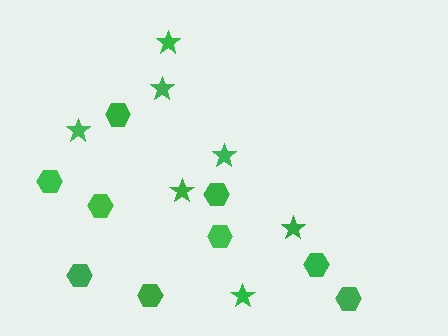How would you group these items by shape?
There are 2 groups: one group of hexagons (9) and one group of stars (7).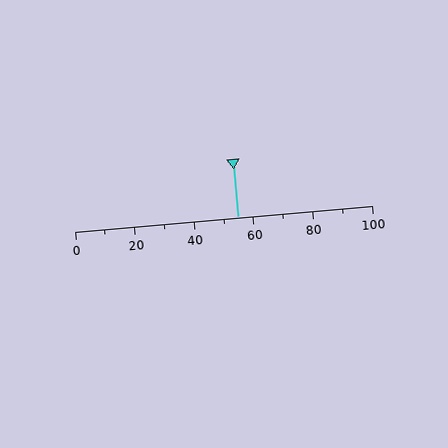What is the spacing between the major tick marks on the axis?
The major ticks are spaced 20 apart.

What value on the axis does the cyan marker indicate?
The marker indicates approximately 55.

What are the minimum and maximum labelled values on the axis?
The axis runs from 0 to 100.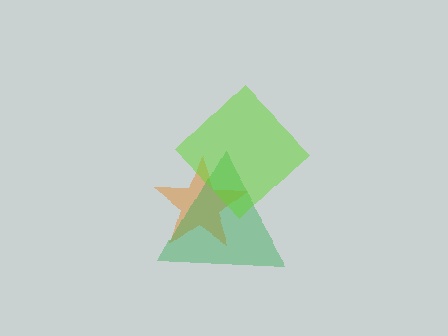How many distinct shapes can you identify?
There are 3 distinct shapes: an orange star, a green triangle, a lime diamond.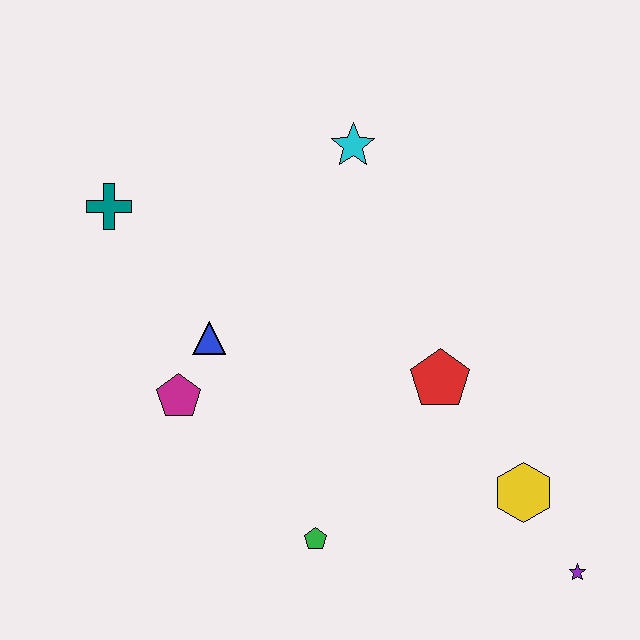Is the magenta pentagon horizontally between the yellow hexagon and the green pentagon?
No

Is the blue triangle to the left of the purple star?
Yes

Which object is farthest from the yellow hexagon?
The teal cross is farthest from the yellow hexagon.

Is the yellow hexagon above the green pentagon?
Yes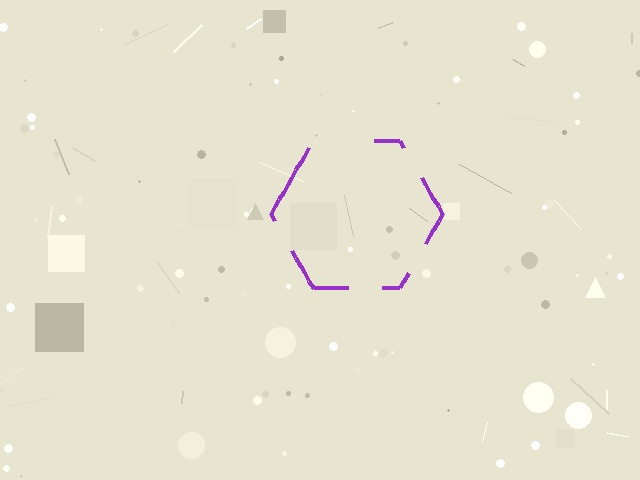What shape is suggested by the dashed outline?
The dashed outline suggests a hexagon.